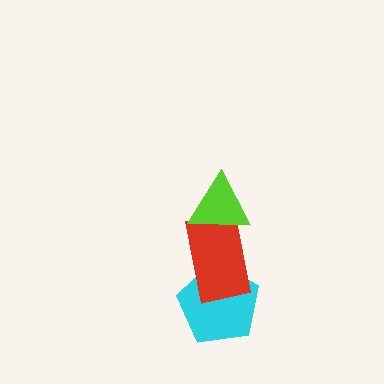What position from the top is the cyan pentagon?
The cyan pentagon is 3rd from the top.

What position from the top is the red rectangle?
The red rectangle is 2nd from the top.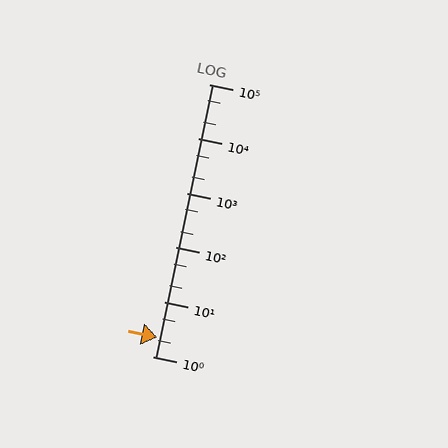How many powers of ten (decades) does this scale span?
The scale spans 5 decades, from 1 to 100000.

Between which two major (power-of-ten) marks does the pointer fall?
The pointer is between 1 and 10.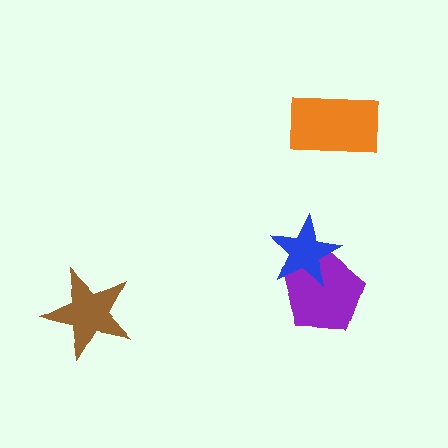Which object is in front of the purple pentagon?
The blue star is in front of the purple pentagon.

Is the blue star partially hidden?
No, no other shape covers it.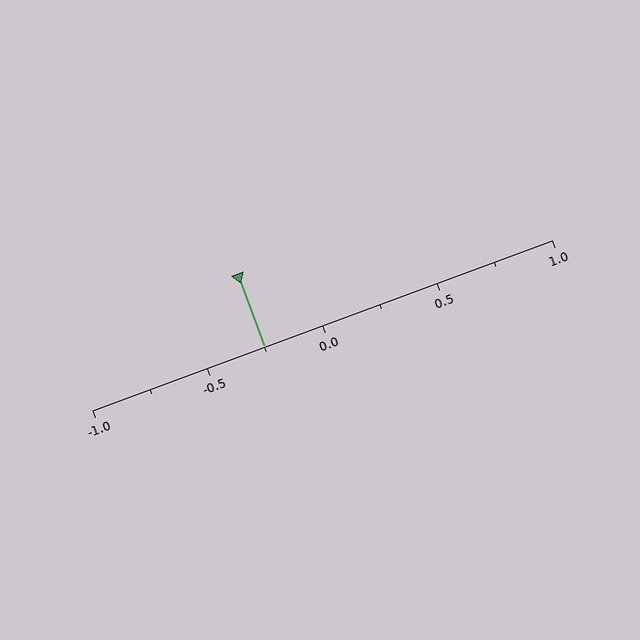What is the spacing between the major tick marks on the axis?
The major ticks are spaced 0.5 apart.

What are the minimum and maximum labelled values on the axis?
The axis runs from -1.0 to 1.0.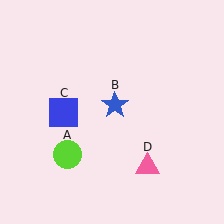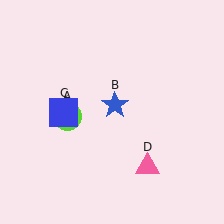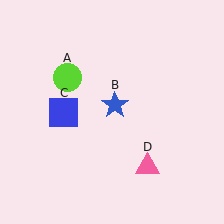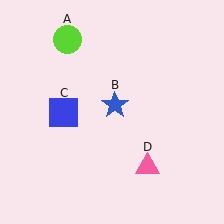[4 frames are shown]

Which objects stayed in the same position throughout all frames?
Blue star (object B) and blue square (object C) and pink triangle (object D) remained stationary.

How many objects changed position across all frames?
1 object changed position: lime circle (object A).